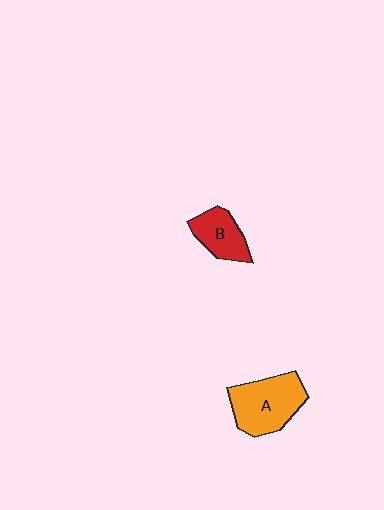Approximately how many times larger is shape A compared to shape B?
Approximately 1.6 times.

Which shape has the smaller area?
Shape B (red).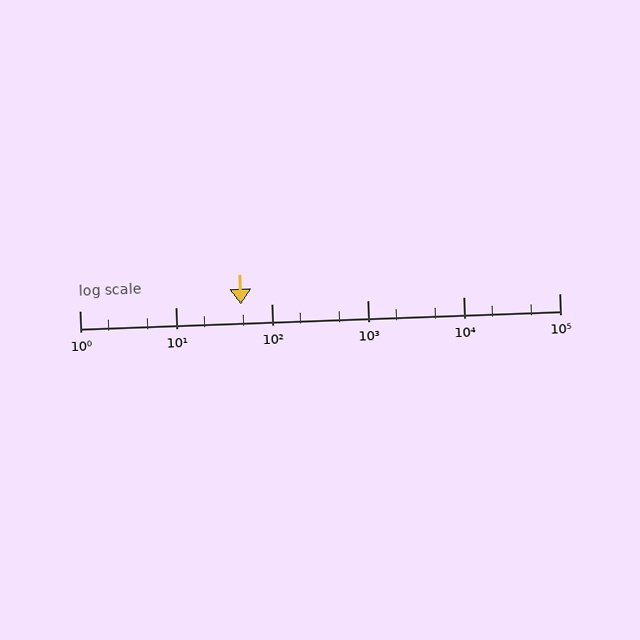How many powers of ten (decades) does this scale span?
The scale spans 5 decades, from 1 to 100000.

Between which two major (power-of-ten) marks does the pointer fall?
The pointer is between 10 and 100.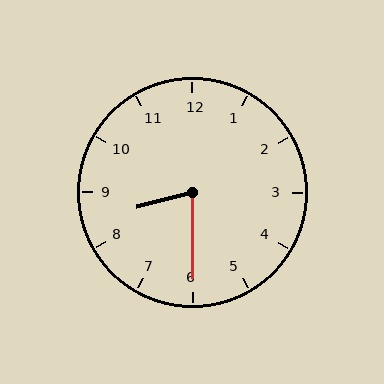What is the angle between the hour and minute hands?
Approximately 75 degrees.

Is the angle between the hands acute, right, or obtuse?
It is acute.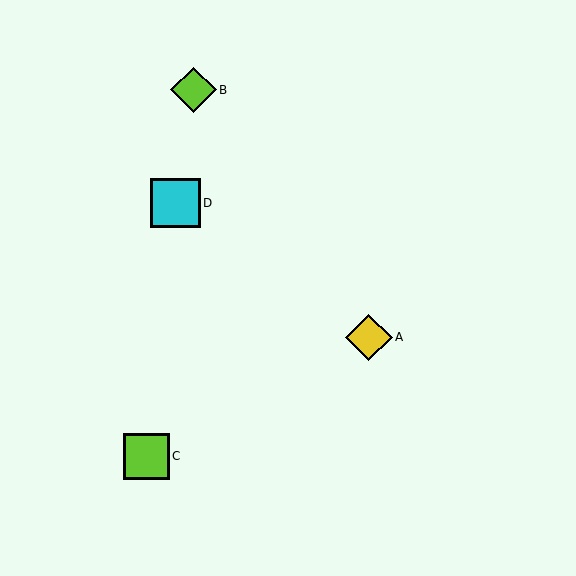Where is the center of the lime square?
The center of the lime square is at (147, 456).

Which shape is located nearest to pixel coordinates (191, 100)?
The lime diamond (labeled B) at (193, 90) is nearest to that location.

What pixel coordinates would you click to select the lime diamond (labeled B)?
Click at (193, 90) to select the lime diamond B.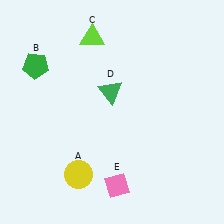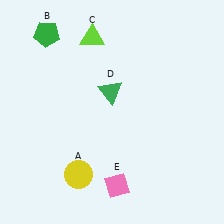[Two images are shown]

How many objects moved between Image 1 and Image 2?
1 object moved between the two images.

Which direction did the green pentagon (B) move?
The green pentagon (B) moved up.